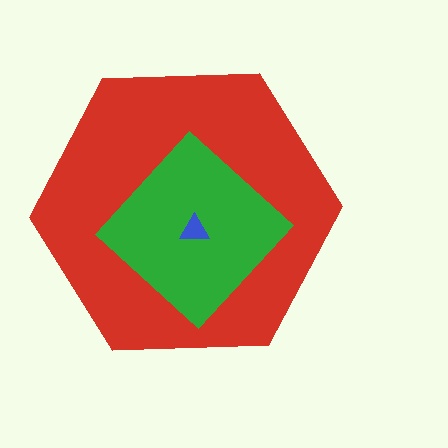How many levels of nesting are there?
3.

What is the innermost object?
The blue triangle.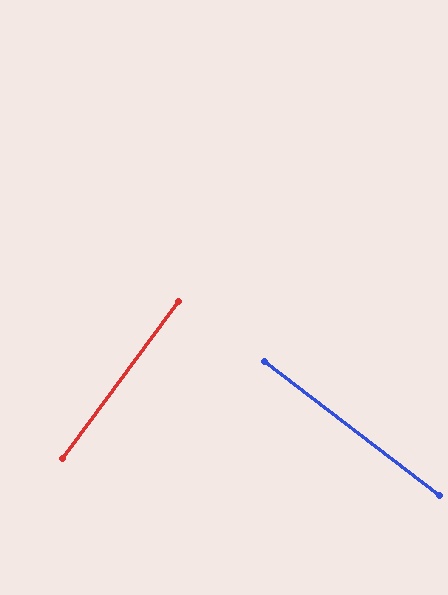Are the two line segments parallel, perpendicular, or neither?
Perpendicular — they meet at approximately 89°.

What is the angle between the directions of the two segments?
Approximately 89 degrees.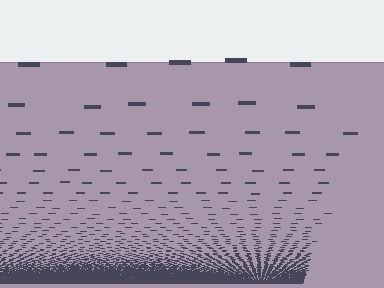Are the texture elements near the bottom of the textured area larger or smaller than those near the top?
Smaller. The gradient is inverted — elements near the bottom are smaller and denser.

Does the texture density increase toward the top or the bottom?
Density increases toward the bottom.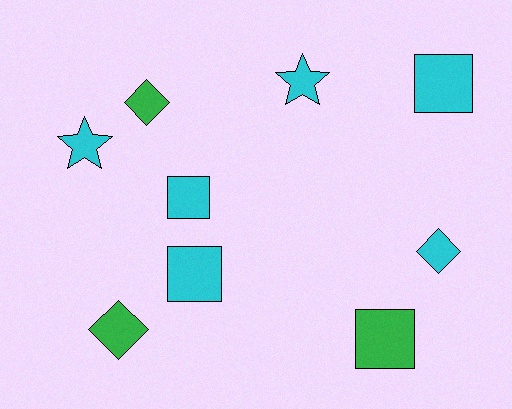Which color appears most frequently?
Cyan, with 6 objects.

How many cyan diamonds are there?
There is 1 cyan diamond.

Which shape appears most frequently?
Square, with 4 objects.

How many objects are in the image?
There are 9 objects.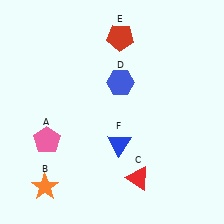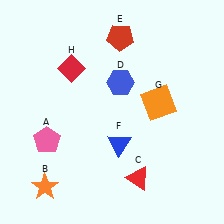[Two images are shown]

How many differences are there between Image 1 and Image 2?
There are 2 differences between the two images.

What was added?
An orange square (G), a red diamond (H) were added in Image 2.